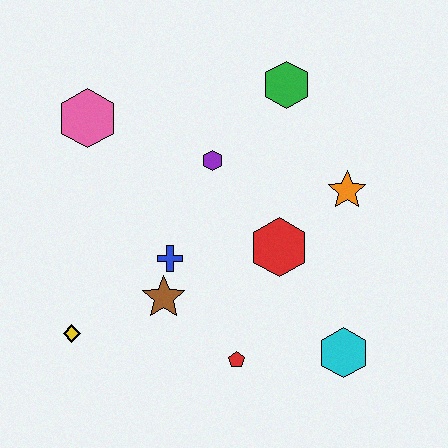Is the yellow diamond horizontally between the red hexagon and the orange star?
No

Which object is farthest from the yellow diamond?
The green hexagon is farthest from the yellow diamond.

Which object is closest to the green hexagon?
The purple hexagon is closest to the green hexagon.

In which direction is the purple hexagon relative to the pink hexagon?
The purple hexagon is to the right of the pink hexagon.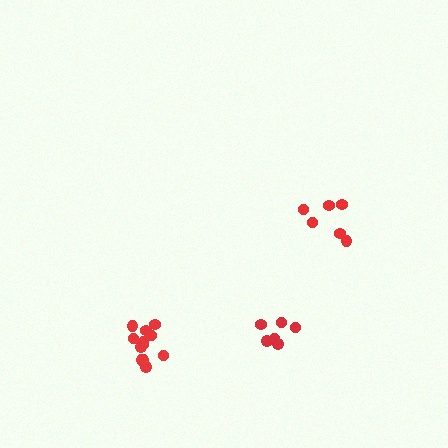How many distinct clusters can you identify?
There are 3 distinct clusters.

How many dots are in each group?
Group 1: 6 dots, Group 2: 12 dots, Group 3: 6 dots (24 total).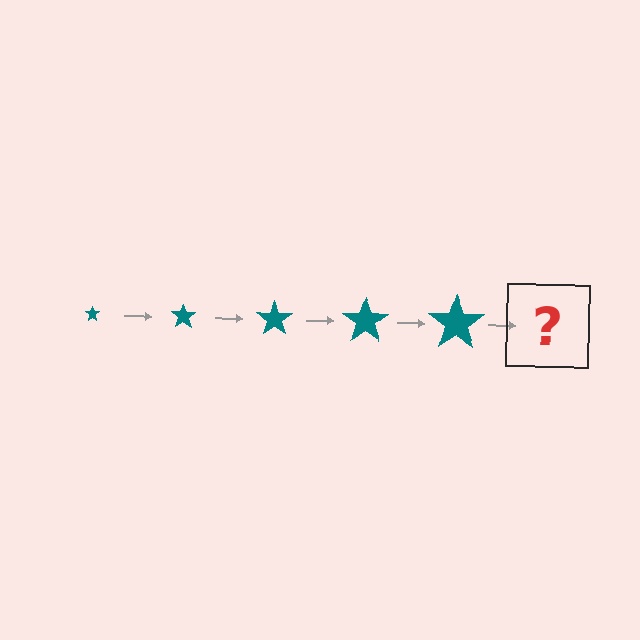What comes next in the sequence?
The next element should be a teal star, larger than the previous one.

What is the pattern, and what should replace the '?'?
The pattern is that the star gets progressively larger each step. The '?' should be a teal star, larger than the previous one.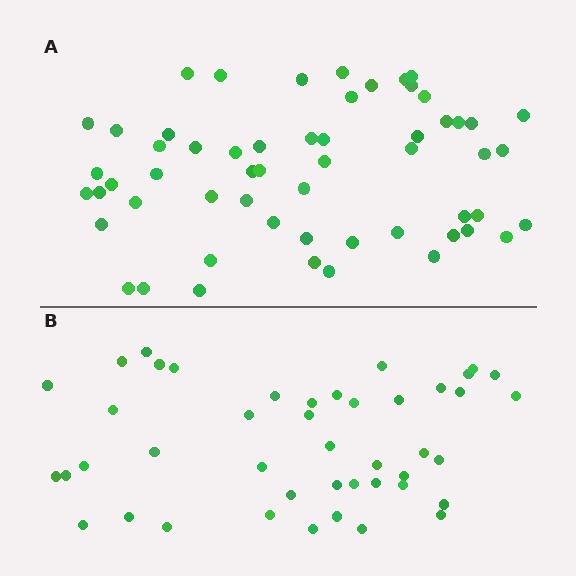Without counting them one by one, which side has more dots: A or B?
Region A (the top region) has more dots.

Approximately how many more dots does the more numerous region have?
Region A has approximately 15 more dots than region B.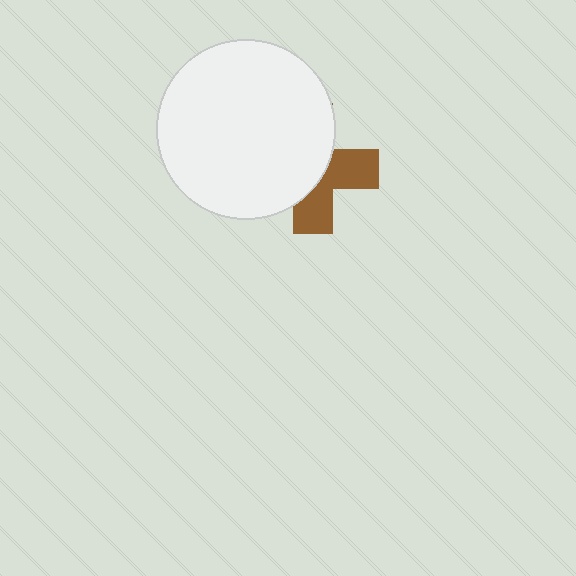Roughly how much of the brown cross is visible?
A small part of it is visible (roughly 42%).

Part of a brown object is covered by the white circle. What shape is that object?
It is a cross.